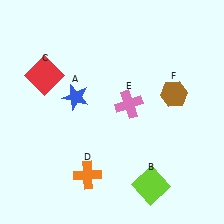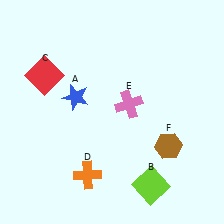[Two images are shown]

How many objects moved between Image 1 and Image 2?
1 object moved between the two images.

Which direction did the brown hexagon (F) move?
The brown hexagon (F) moved down.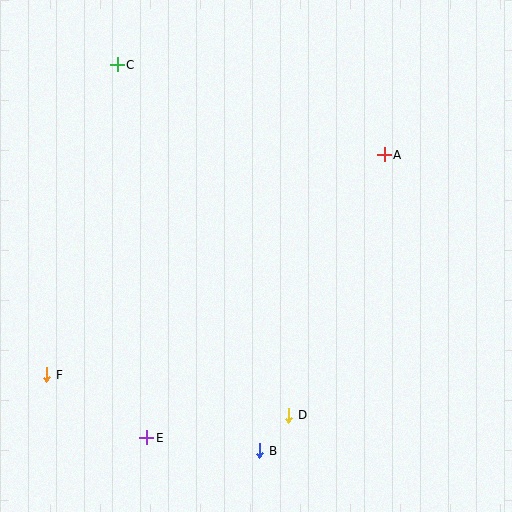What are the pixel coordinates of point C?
Point C is at (117, 65).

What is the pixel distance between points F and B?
The distance between F and B is 226 pixels.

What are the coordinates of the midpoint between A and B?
The midpoint between A and B is at (322, 303).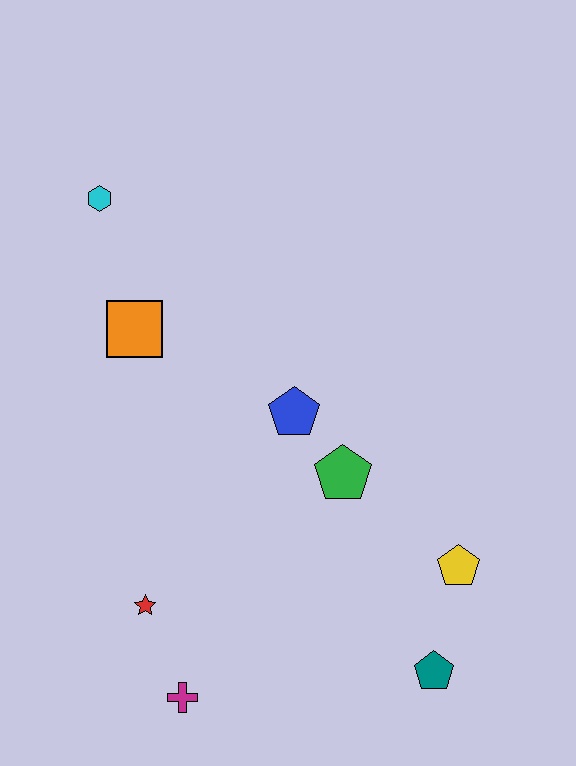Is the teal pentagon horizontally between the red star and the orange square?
No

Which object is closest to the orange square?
The cyan hexagon is closest to the orange square.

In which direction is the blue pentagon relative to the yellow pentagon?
The blue pentagon is to the left of the yellow pentagon.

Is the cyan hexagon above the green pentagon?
Yes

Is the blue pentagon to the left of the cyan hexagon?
No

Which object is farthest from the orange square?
The teal pentagon is farthest from the orange square.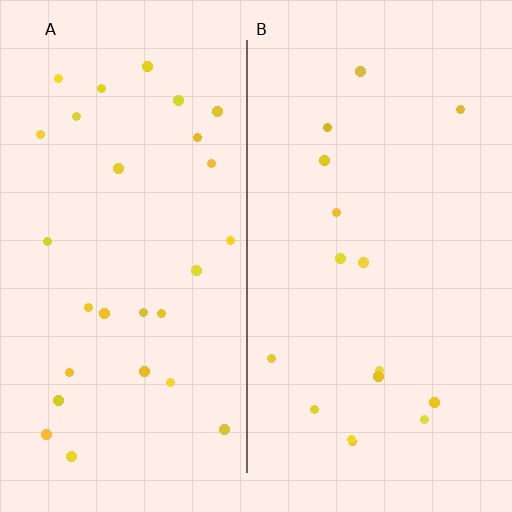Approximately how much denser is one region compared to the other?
Approximately 1.8× — region A over region B.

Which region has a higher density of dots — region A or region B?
A (the left).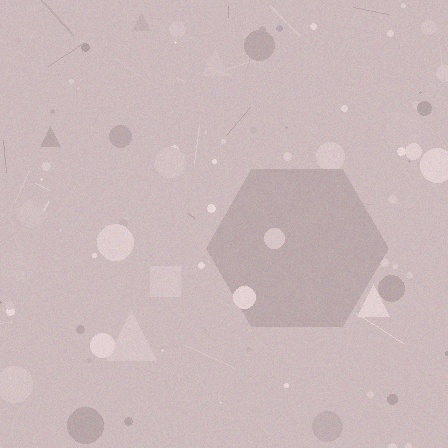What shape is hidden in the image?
A hexagon is hidden in the image.